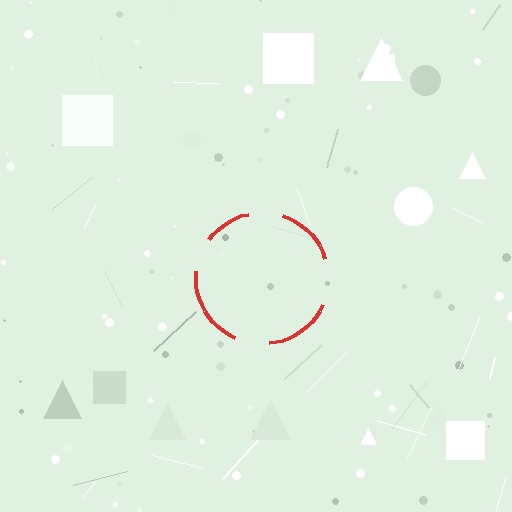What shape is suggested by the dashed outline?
The dashed outline suggests a circle.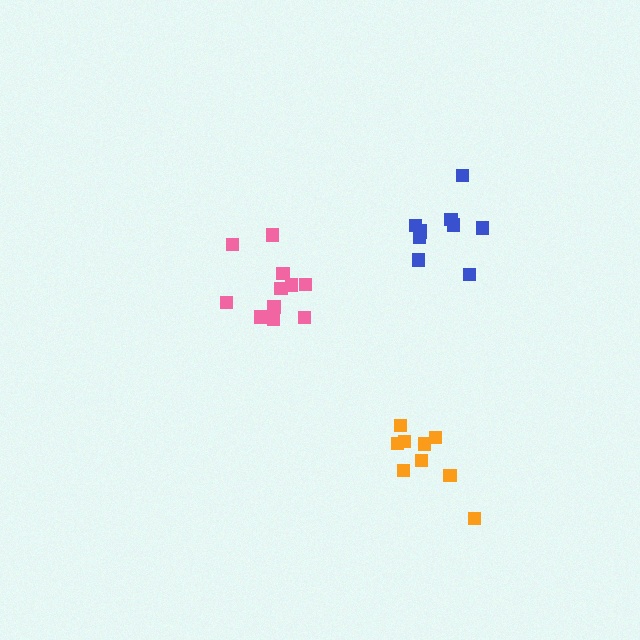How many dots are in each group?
Group 1: 11 dots, Group 2: 9 dots, Group 3: 10 dots (30 total).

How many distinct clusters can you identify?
There are 3 distinct clusters.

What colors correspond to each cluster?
The clusters are colored: pink, orange, blue.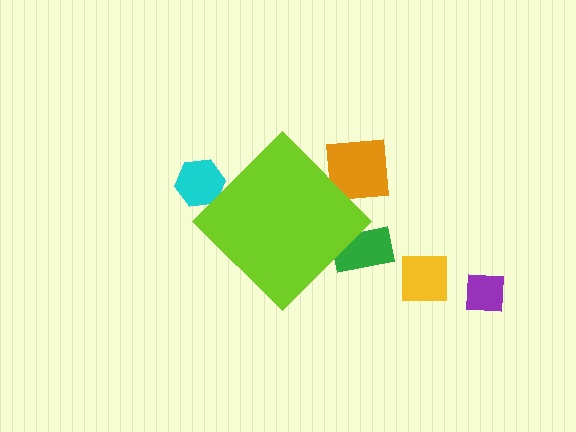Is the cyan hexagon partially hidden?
Yes, the cyan hexagon is partially hidden behind the lime diamond.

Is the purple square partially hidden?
No, the purple square is fully visible.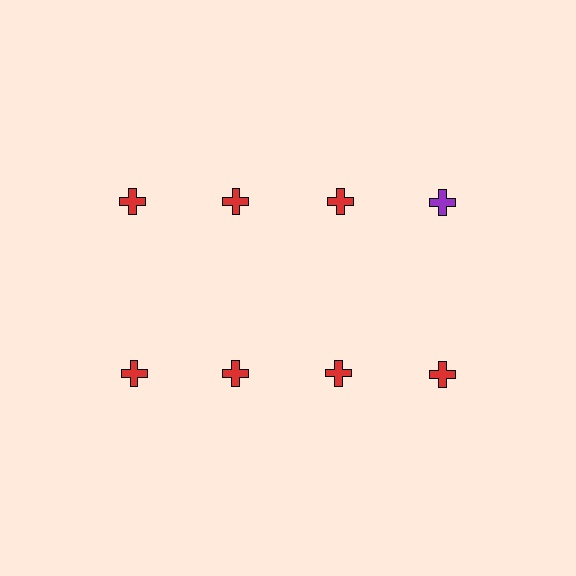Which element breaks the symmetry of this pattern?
The purple cross in the top row, second from right column breaks the symmetry. All other shapes are red crosses.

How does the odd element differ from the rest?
It has a different color: purple instead of red.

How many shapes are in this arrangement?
There are 8 shapes arranged in a grid pattern.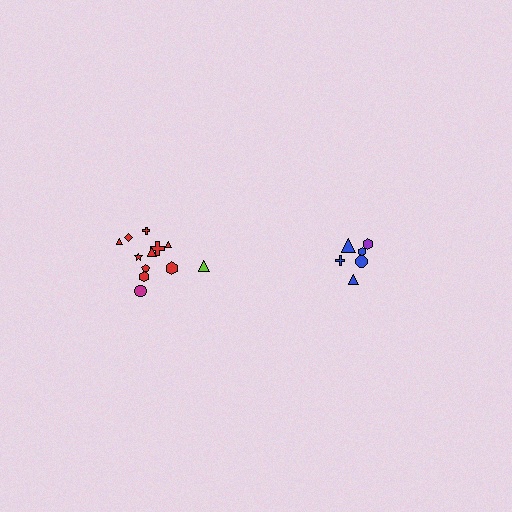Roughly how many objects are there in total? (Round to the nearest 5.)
Roughly 20 objects in total.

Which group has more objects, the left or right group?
The left group.